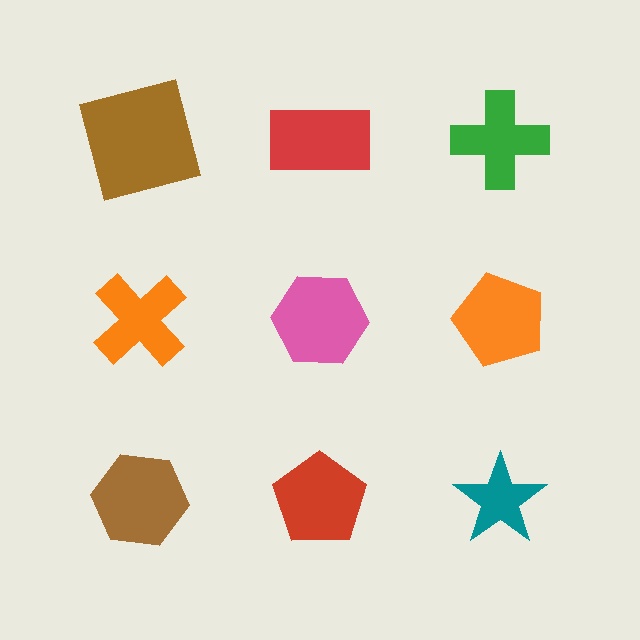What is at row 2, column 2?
A pink hexagon.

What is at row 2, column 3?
An orange pentagon.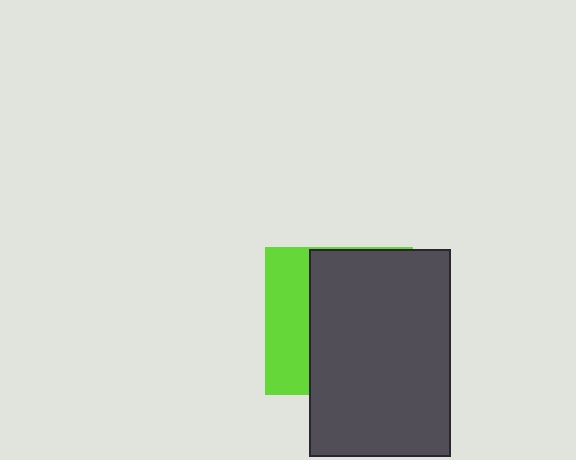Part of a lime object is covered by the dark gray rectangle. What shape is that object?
It is a square.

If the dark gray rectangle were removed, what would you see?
You would see the complete lime square.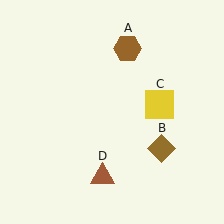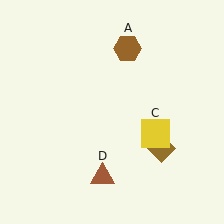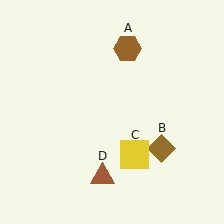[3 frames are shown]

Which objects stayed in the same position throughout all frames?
Brown hexagon (object A) and brown diamond (object B) and brown triangle (object D) remained stationary.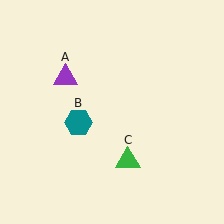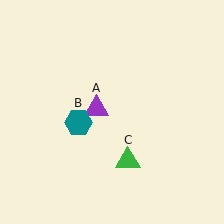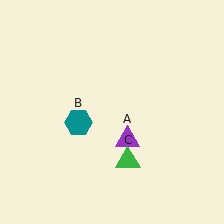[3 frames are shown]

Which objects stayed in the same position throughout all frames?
Teal hexagon (object B) and green triangle (object C) remained stationary.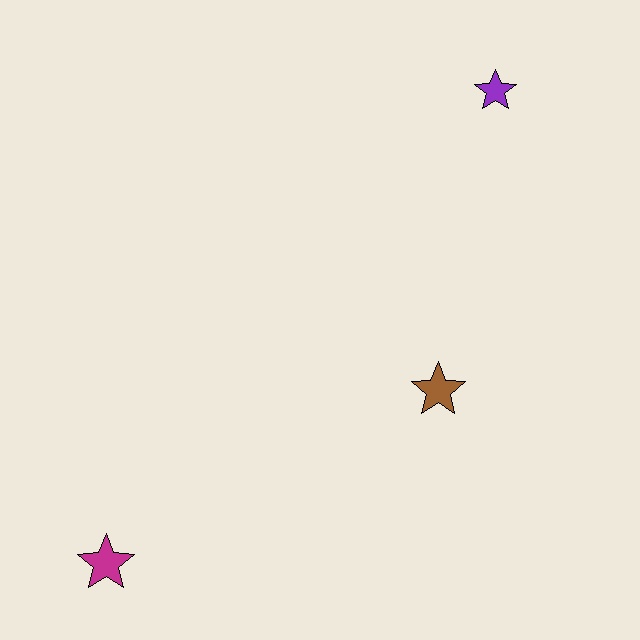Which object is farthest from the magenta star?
The purple star is farthest from the magenta star.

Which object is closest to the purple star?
The brown star is closest to the purple star.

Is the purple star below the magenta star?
No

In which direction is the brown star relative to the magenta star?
The brown star is to the right of the magenta star.